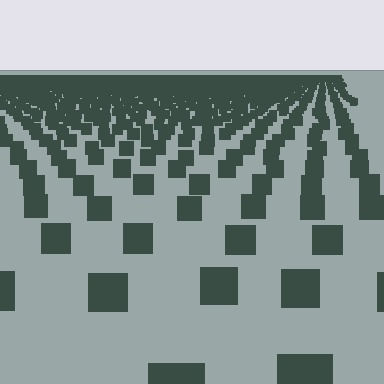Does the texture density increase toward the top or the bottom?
Density increases toward the top.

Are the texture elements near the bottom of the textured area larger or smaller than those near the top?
Larger. Near the bottom, elements are closer to the viewer and appear at a bigger on-screen size.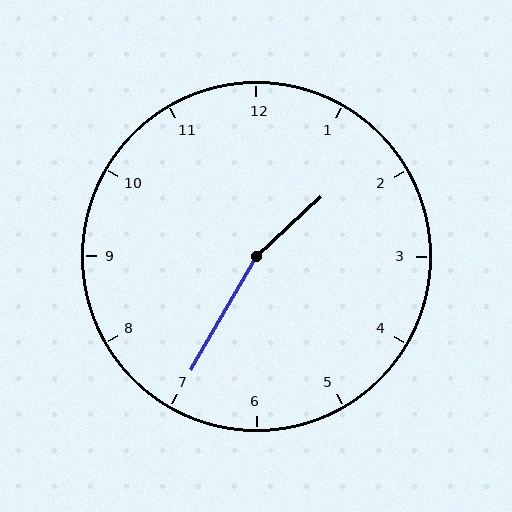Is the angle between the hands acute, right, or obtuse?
It is obtuse.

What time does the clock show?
1:35.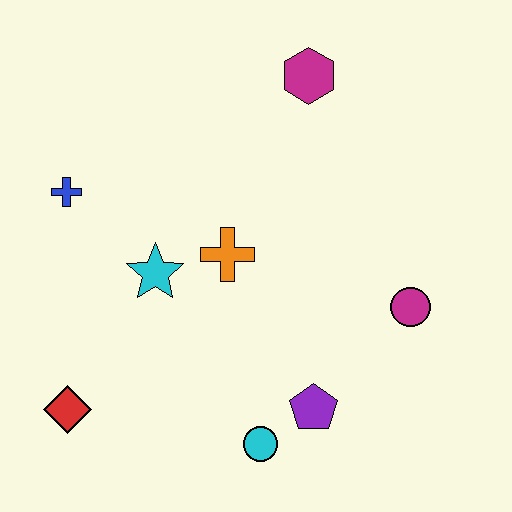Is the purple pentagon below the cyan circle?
No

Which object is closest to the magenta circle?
The purple pentagon is closest to the magenta circle.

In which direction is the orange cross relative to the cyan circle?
The orange cross is above the cyan circle.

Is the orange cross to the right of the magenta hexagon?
No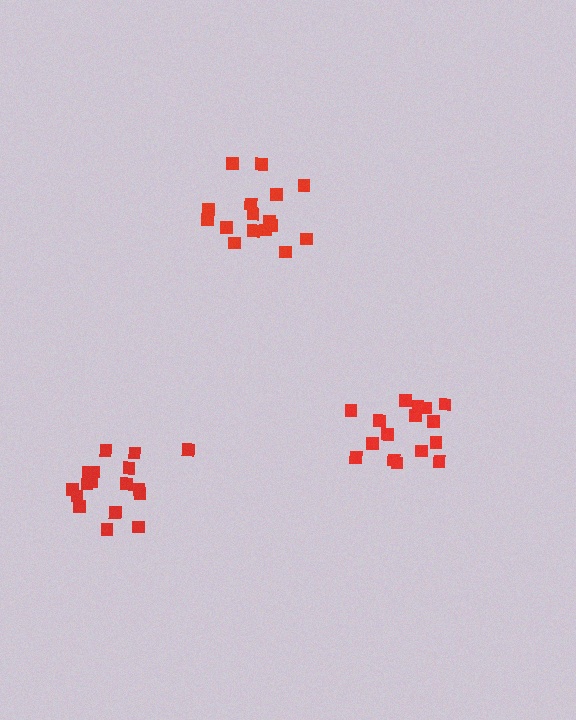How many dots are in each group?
Group 1: 16 dots, Group 2: 17 dots, Group 3: 16 dots (49 total).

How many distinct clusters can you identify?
There are 3 distinct clusters.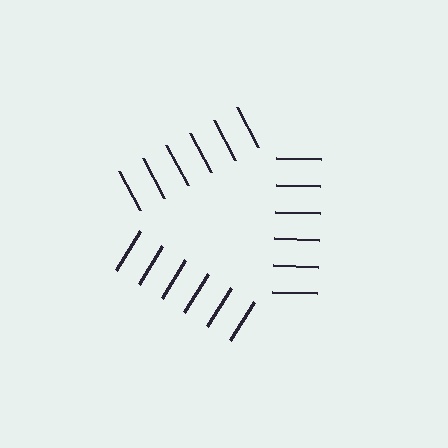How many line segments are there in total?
18 — 6 along each of the 3 edges.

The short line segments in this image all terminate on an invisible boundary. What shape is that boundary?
An illusory triangle — the line segments terminate on its edges but no continuous stroke is drawn.